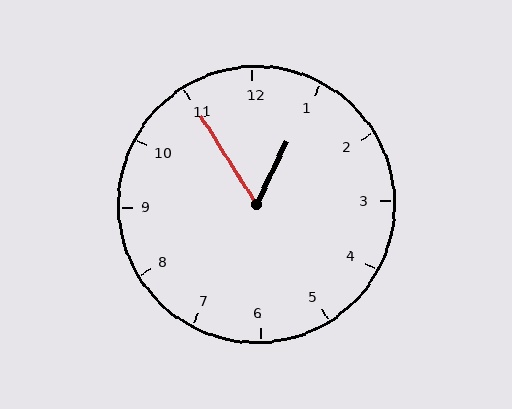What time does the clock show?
12:55.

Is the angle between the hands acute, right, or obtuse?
It is acute.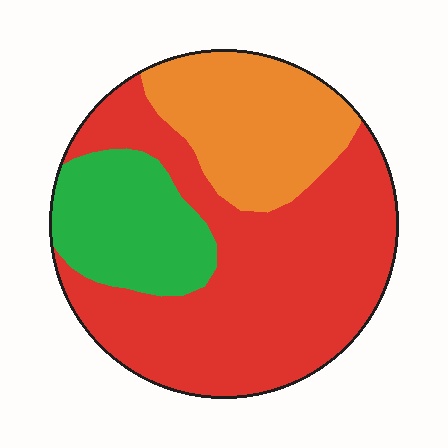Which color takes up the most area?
Red, at roughly 55%.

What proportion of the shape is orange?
Orange takes up about one quarter (1/4) of the shape.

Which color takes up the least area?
Green, at roughly 20%.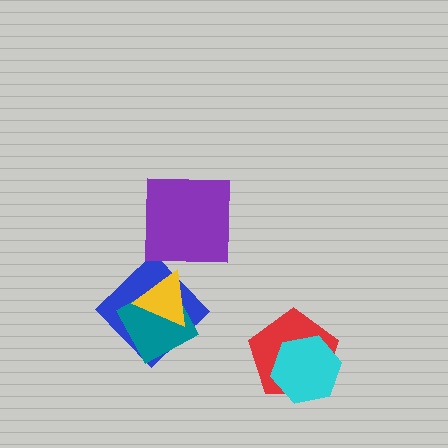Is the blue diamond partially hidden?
Yes, it is partially covered by another shape.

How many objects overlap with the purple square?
0 objects overlap with the purple square.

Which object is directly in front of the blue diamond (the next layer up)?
The teal square is directly in front of the blue diamond.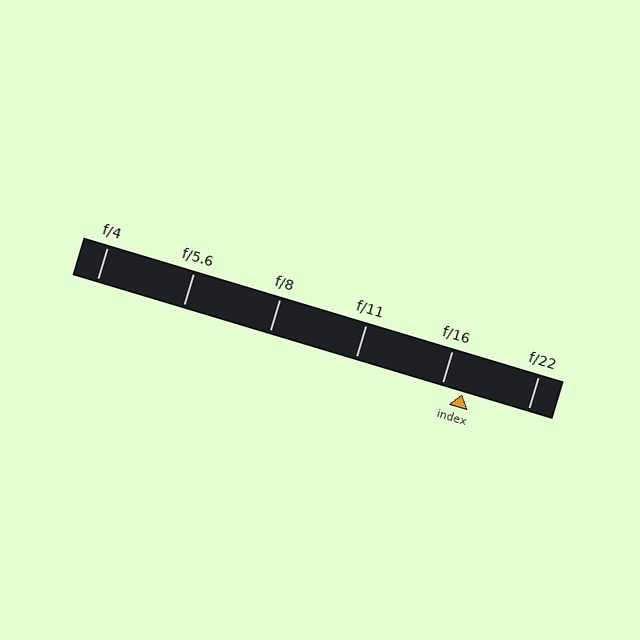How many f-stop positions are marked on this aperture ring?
There are 6 f-stop positions marked.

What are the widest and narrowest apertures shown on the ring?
The widest aperture shown is f/4 and the narrowest is f/22.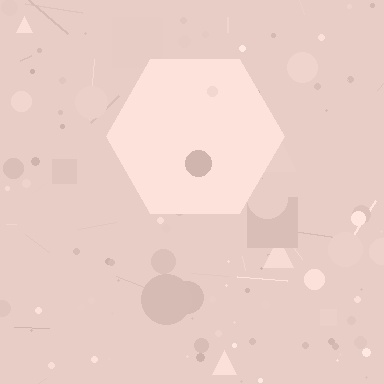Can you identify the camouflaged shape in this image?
The camouflaged shape is a hexagon.